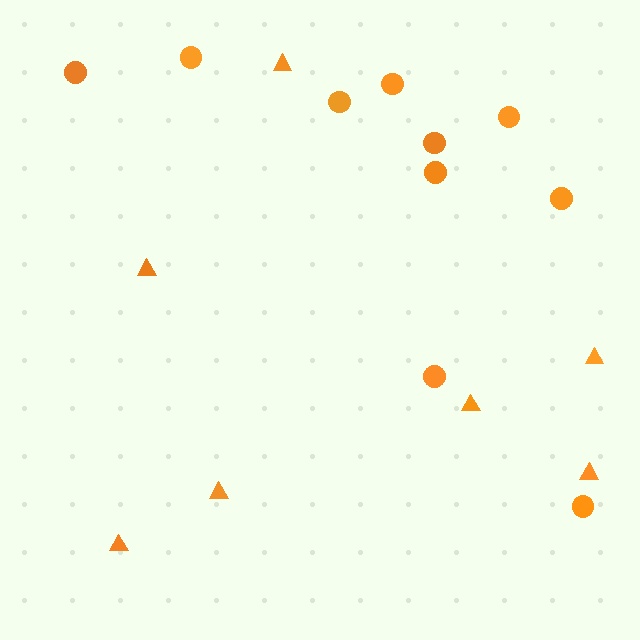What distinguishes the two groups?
There are 2 groups: one group of triangles (7) and one group of circles (10).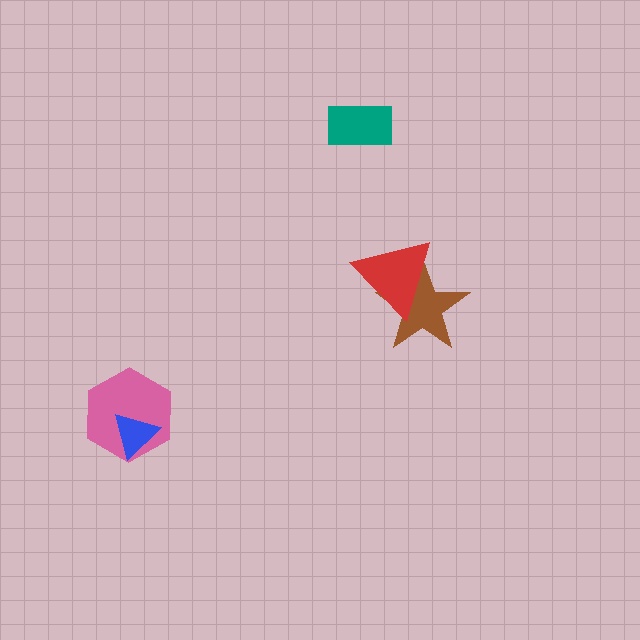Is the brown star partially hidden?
Yes, it is partially covered by another shape.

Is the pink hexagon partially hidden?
Yes, it is partially covered by another shape.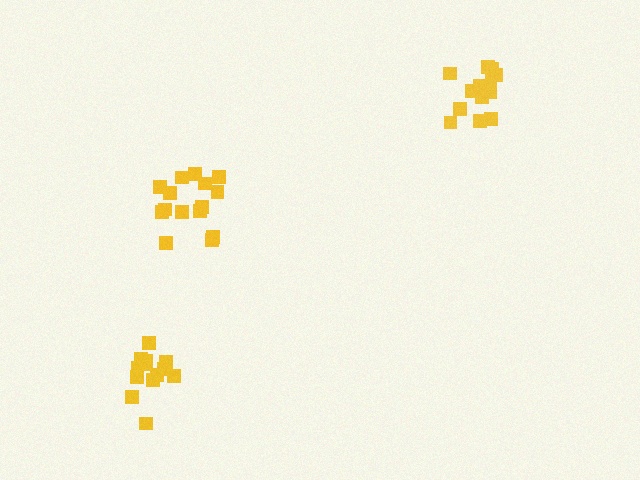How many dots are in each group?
Group 1: 15 dots, Group 2: 13 dots, Group 3: 15 dots (43 total).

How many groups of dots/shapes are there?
There are 3 groups.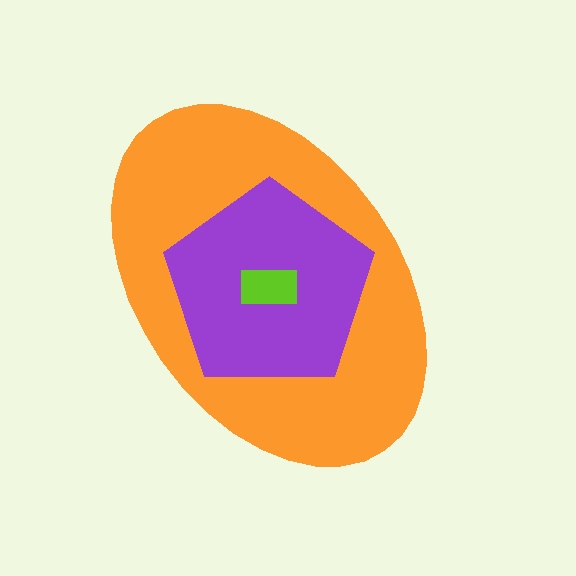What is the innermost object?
The lime rectangle.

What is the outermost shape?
The orange ellipse.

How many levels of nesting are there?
3.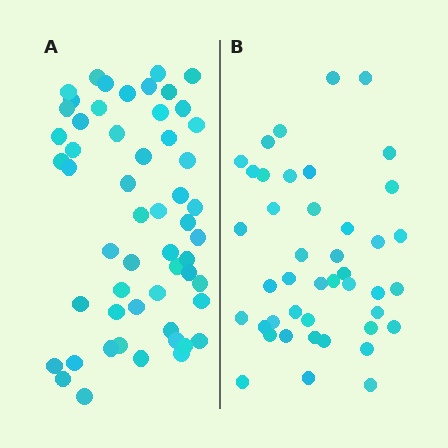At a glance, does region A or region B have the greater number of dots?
Region A (the left region) has more dots.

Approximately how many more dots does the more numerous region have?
Region A has roughly 12 or so more dots than region B.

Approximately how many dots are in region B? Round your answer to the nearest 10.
About 40 dots. (The exact count is 43, which rounds to 40.)